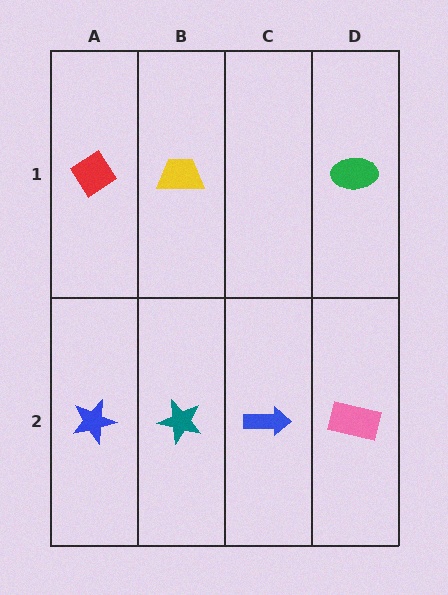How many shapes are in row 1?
3 shapes.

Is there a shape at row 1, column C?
No, that cell is empty.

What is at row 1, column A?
A red diamond.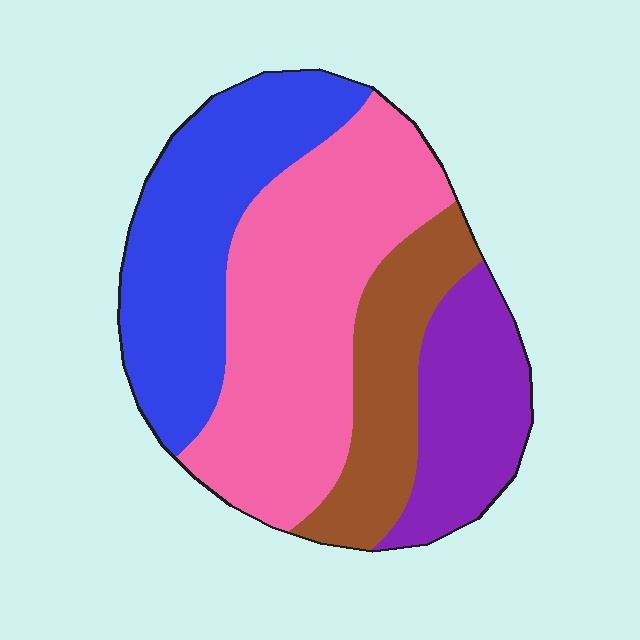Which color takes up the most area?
Pink, at roughly 40%.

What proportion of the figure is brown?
Brown covers around 15% of the figure.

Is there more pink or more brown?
Pink.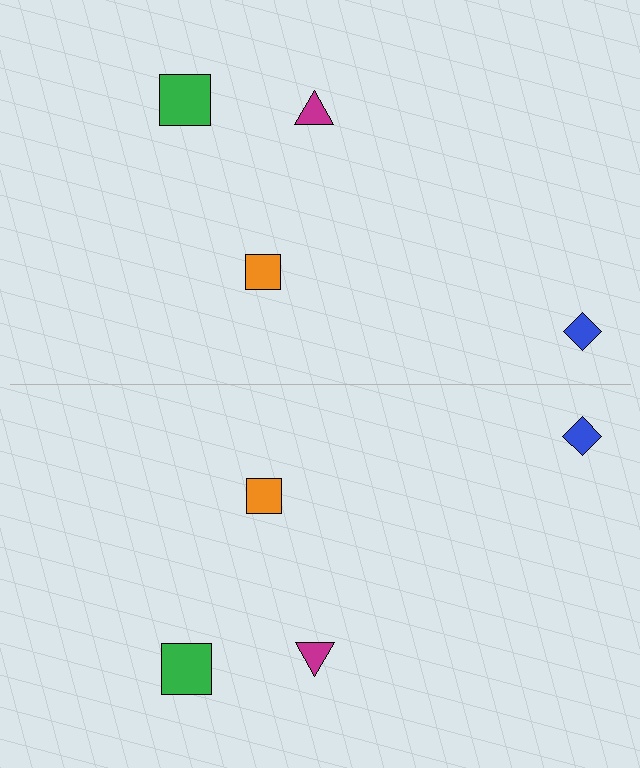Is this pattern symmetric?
Yes, this pattern has bilateral (reflection) symmetry.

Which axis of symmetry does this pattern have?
The pattern has a horizontal axis of symmetry running through the center of the image.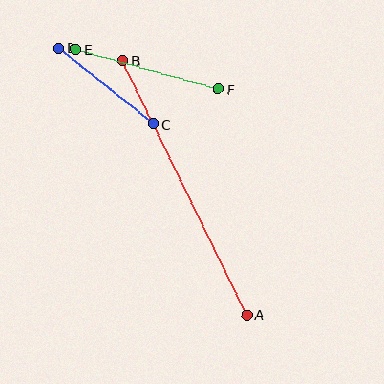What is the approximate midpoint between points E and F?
The midpoint is at approximately (147, 69) pixels.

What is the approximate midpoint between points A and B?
The midpoint is at approximately (185, 187) pixels.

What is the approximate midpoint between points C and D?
The midpoint is at approximately (106, 86) pixels.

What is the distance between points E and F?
The distance is approximately 148 pixels.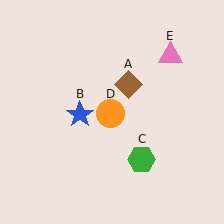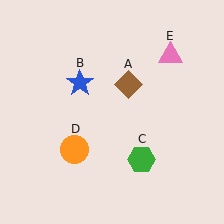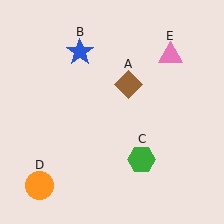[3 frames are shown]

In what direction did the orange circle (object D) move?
The orange circle (object D) moved down and to the left.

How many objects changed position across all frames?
2 objects changed position: blue star (object B), orange circle (object D).